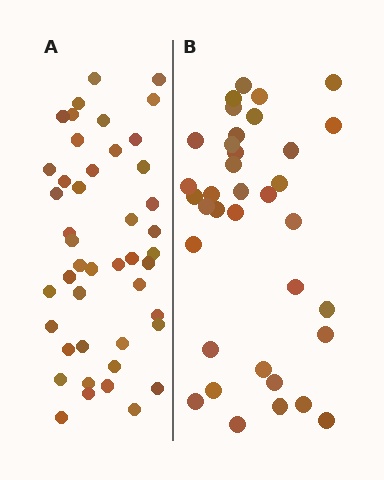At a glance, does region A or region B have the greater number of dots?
Region A (the left region) has more dots.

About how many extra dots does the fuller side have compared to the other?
Region A has roughly 8 or so more dots than region B.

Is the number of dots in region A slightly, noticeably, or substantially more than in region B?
Region A has noticeably more, but not dramatically so. The ratio is roughly 1.2 to 1.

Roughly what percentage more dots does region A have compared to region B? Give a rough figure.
About 25% more.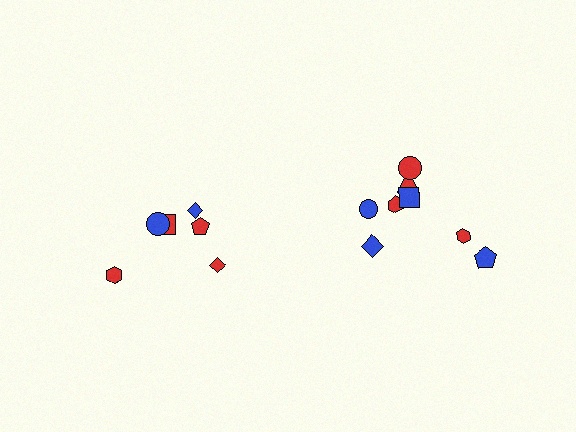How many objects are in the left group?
There are 6 objects.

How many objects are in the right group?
There are 8 objects.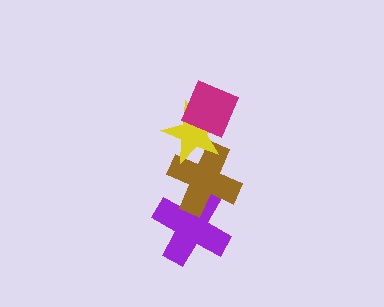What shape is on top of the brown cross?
The yellow star is on top of the brown cross.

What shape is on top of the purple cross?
The brown cross is on top of the purple cross.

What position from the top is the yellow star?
The yellow star is 2nd from the top.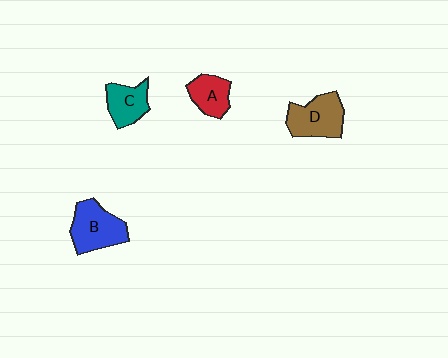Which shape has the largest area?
Shape B (blue).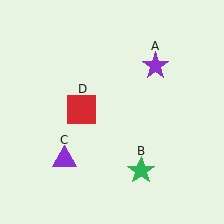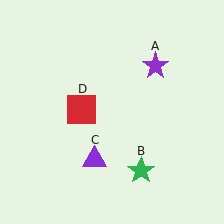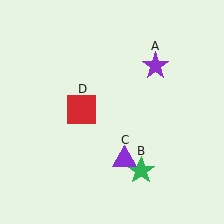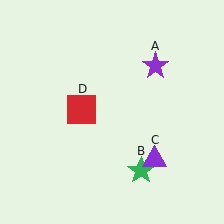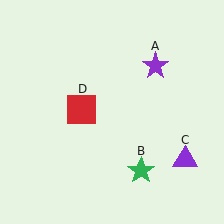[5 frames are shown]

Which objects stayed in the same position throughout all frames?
Purple star (object A) and green star (object B) and red square (object D) remained stationary.